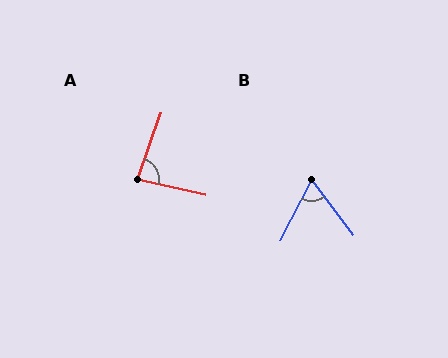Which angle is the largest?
A, at approximately 83 degrees.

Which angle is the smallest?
B, at approximately 64 degrees.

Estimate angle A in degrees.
Approximately 83 degrees.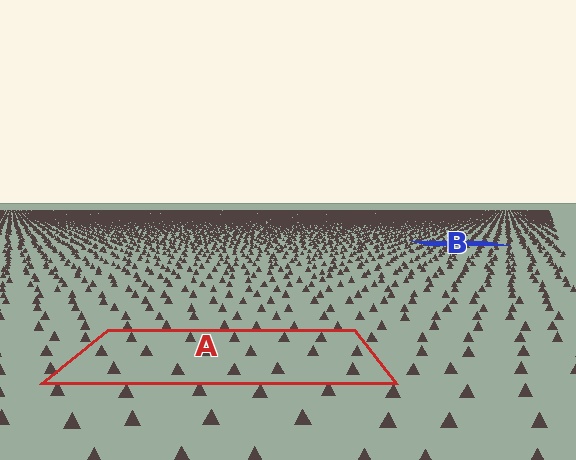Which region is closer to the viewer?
Region A is closer. The texture elements there are larger and more spread out.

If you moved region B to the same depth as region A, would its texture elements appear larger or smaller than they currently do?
They would appear larger. At a closer depth, the same texture elements are projected at a bigger on-screen size.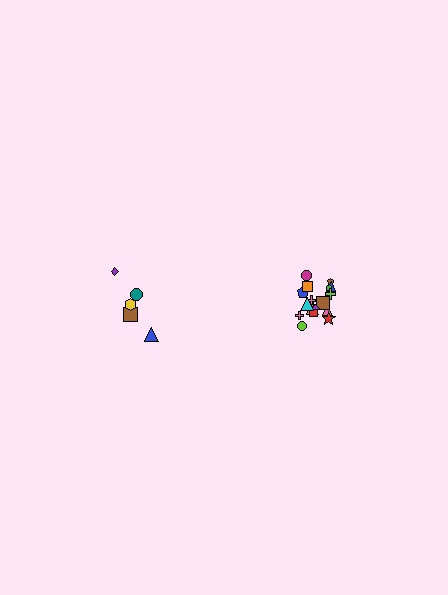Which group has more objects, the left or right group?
The right group.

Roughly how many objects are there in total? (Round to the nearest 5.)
Roughly 25 objects in total.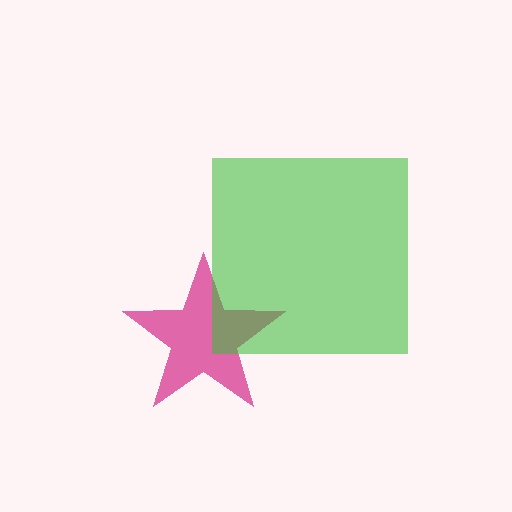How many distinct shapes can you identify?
There are 2 distinct shapes: a magenta star, a green square.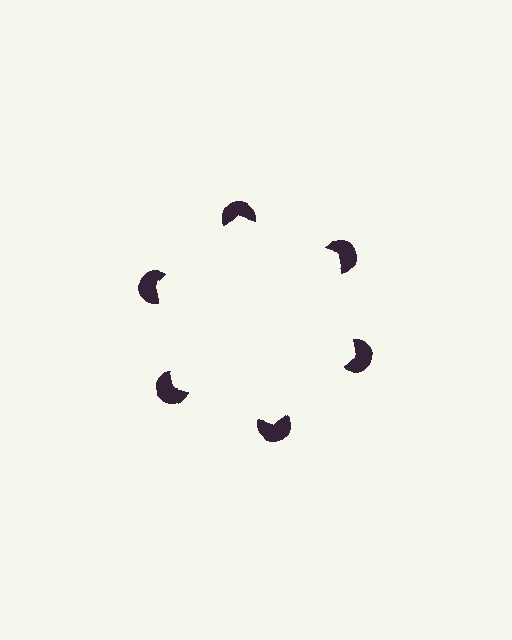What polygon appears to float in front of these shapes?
An illusory hexagon — its edges are inferred from the aligned wedge cuts in the pac-man discs, not physically drawn.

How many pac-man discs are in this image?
There are 6 — one at each vertex of the illusory hexagon.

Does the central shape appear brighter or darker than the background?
It typically appears slightly brighter than the background, even though no actual brightness change is drawn.